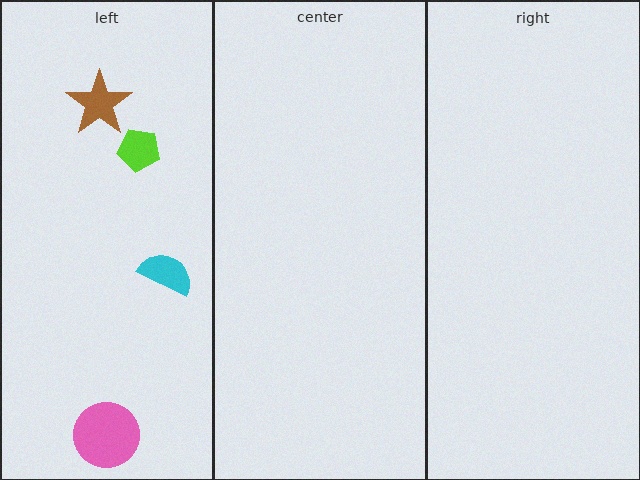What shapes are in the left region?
The lime pentagon, the brown star, the pink circle, the cyan semicircle.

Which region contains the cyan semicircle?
The left region.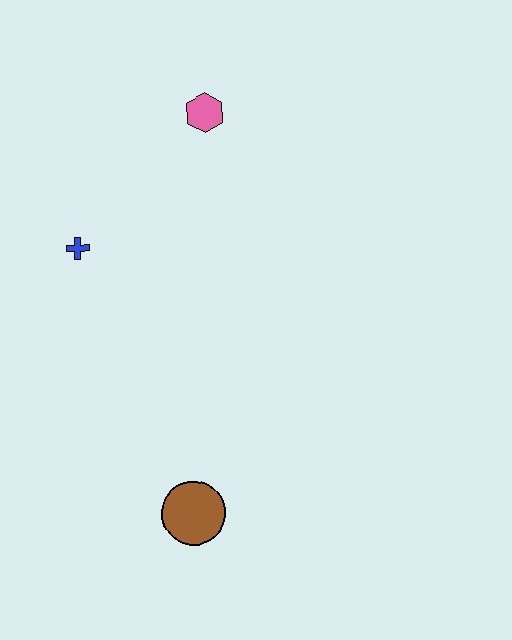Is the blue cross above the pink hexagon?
No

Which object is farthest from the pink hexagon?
The brown circle is farthest from the pink hexagon.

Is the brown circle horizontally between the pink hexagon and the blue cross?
Yes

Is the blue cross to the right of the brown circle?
No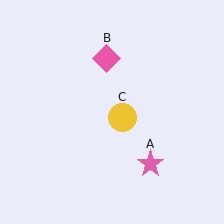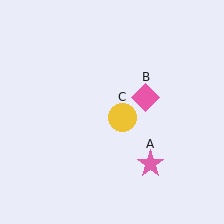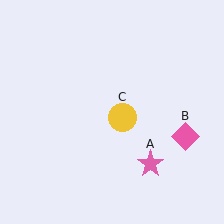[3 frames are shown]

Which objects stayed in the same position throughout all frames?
Pink star (object A) and yellow circle (object C) remained stationary.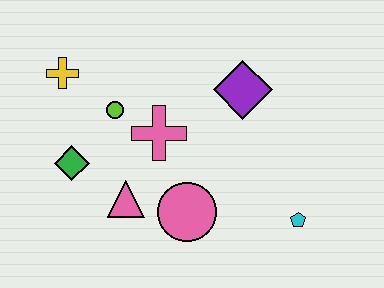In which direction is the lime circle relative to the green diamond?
The lime circle is above the green diamond.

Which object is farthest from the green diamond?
The cyan pentagon is farthest from the green diamond.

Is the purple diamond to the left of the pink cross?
No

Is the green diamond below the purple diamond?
Yes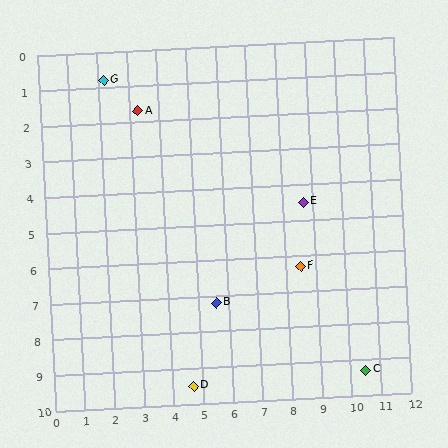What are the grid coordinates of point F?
Point F is at approximately (8.5, 6.3).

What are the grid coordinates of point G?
Point G is at approximately (2.2, 0.8).